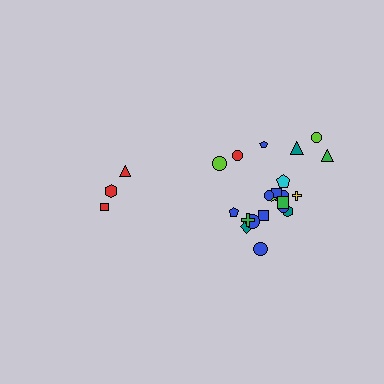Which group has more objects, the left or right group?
The right group.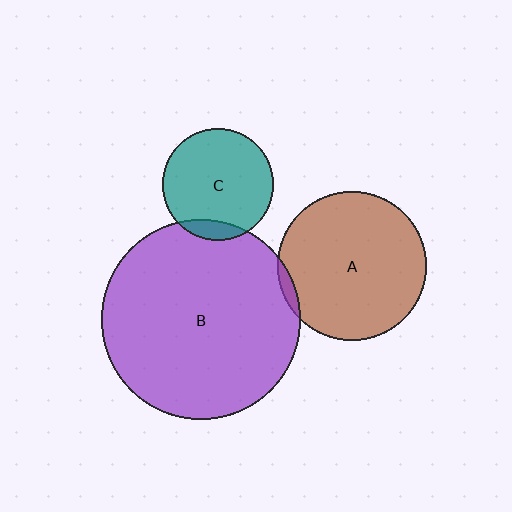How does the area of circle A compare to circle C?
Approximately 1.8 times.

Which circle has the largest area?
Circle B (purple).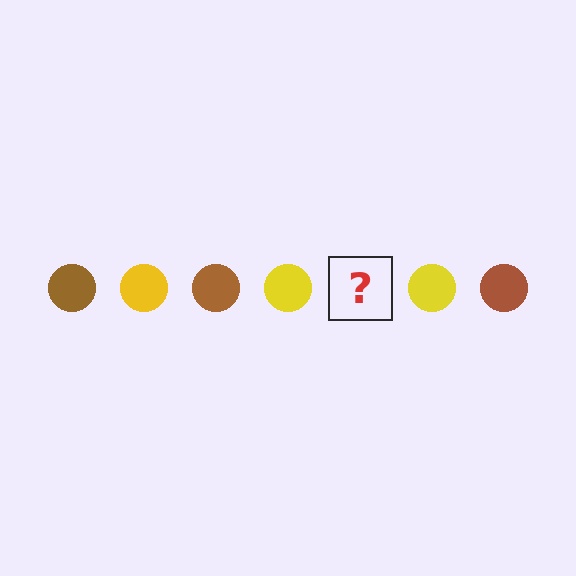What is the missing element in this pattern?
The missing element is a brown circle.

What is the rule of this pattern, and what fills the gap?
The rule is that the pattern cycles through brown, yellow circles. The gap should be filled with a brown circle.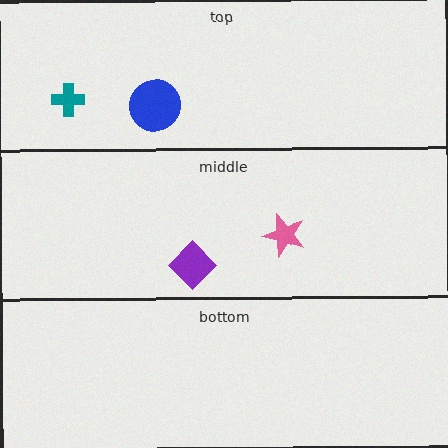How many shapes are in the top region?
2.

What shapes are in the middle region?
The purple diamond, the pink star.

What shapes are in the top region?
The blue circle, the teal cross.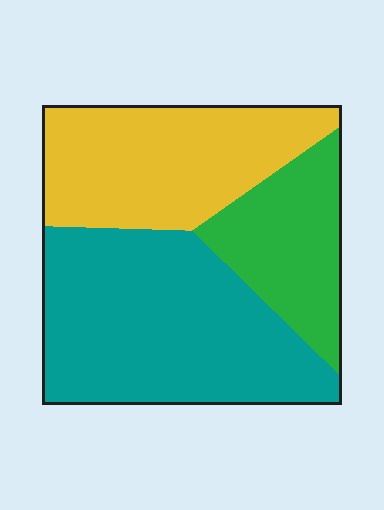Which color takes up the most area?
Teal, at roughly 45%.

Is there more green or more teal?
Teal.